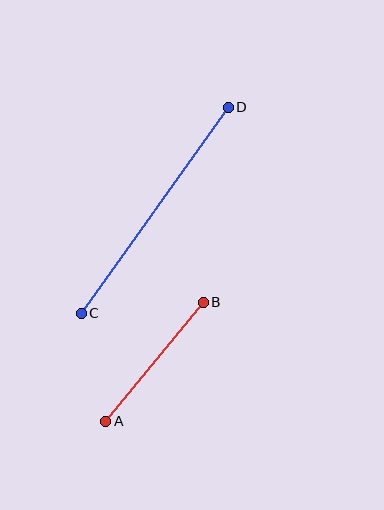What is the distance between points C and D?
The distance is approximately 253 pixels.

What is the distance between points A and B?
The distance is approximately 154 pixels.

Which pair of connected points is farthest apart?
Points C and D are farthest apart.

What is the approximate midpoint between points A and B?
The midpoint is at approximately (154, 362) pixels.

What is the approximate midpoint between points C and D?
The midpoint is at approximately (155, 210) pixels.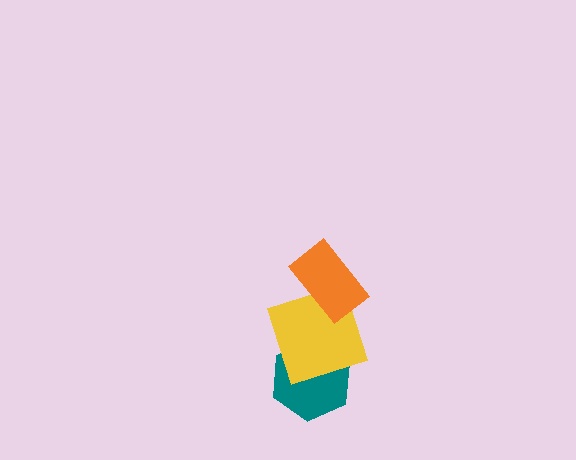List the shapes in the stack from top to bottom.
From top to bottom: the orange rectangle, the yellow square, the teal hexagon.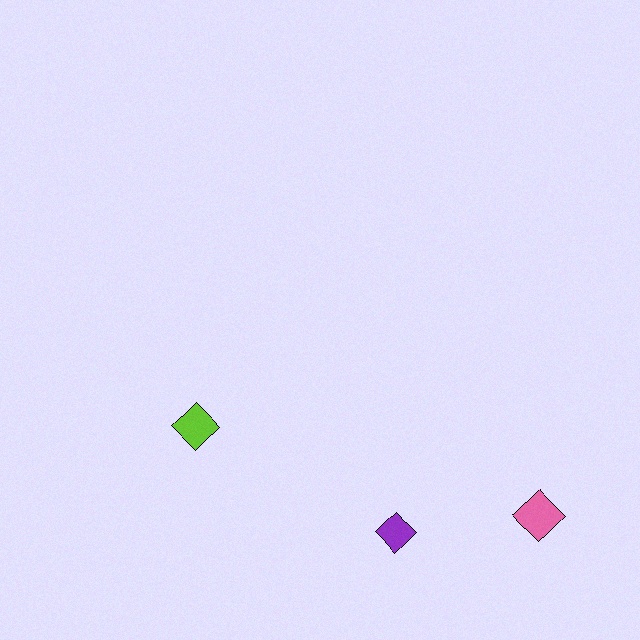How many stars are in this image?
There are no stars.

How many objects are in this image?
There are 3 objects.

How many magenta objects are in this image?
There are no magenta objects.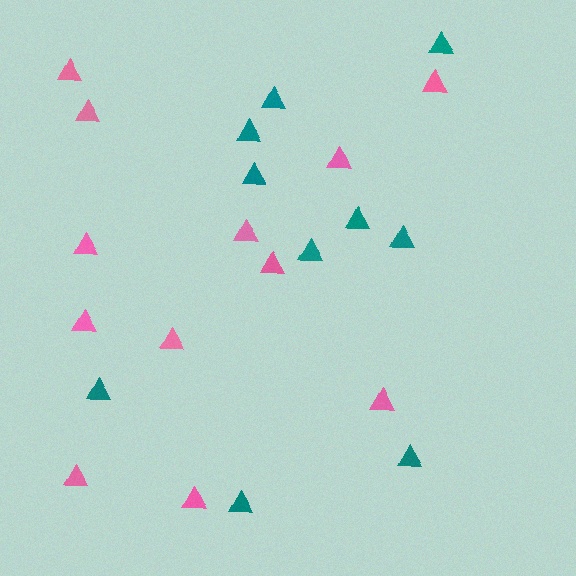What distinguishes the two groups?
There are 2 groups: one group of pink triangles (12) and one group of teal triangles (10).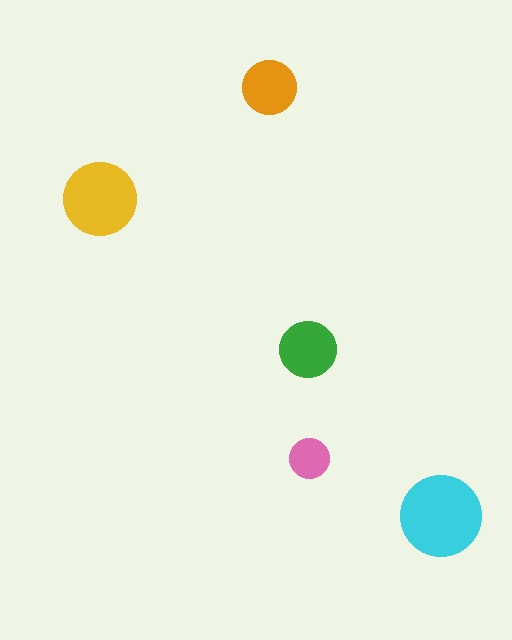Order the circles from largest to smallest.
the cyan one, the yellow one, the green one, the orange one, the pink one.